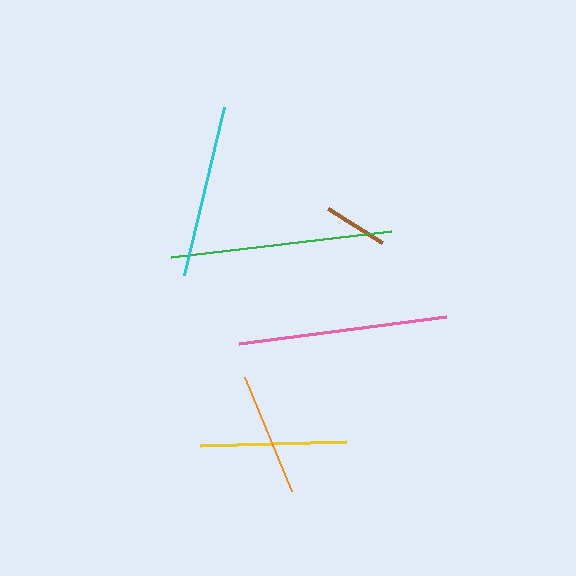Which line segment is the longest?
The green line is the longest at approximately 222 pixels.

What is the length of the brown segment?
The brown segment is approximately 64 pixels long.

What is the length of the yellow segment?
The yellow segment is approximately 147 pixels long.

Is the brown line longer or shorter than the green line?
The green line is longer than the brown line.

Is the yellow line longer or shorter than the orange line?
The yellow line is longer than the orange line.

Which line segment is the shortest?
The brown line is the shortest at approximately 64 pixels.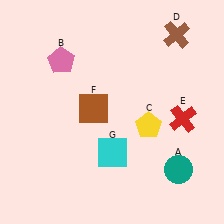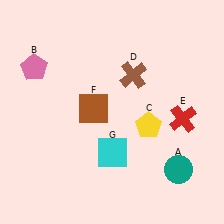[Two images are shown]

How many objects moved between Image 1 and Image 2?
2 objects moved between the two images.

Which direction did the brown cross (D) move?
The brown cross (D) moved left.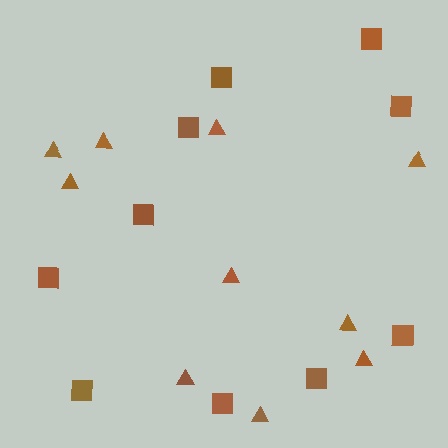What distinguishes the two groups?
There are 2 groups: one group of squares (10) and one group of triangles (10).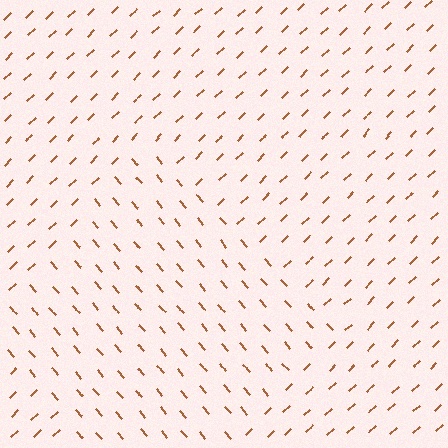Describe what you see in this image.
The image is filled with small brown line segments. A diamond region in the image has lines oriented differently from the surrounding lines, creating a visible texture boundary.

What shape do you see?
I see a diamond.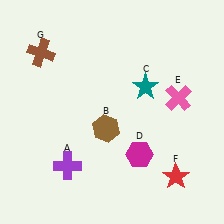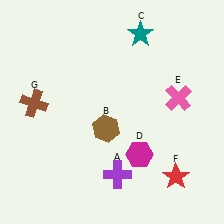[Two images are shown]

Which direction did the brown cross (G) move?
The brown cross (G) moved down.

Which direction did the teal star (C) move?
The teal star (C) moved up.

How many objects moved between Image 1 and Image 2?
3 objects moved between the two images.